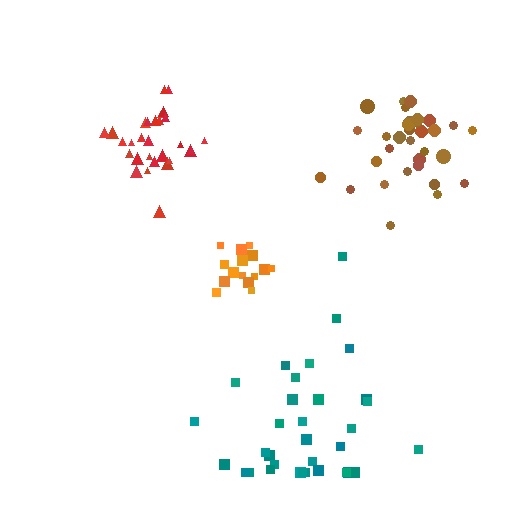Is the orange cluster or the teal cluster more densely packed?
Orange.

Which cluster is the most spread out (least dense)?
Teal.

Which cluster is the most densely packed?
Red.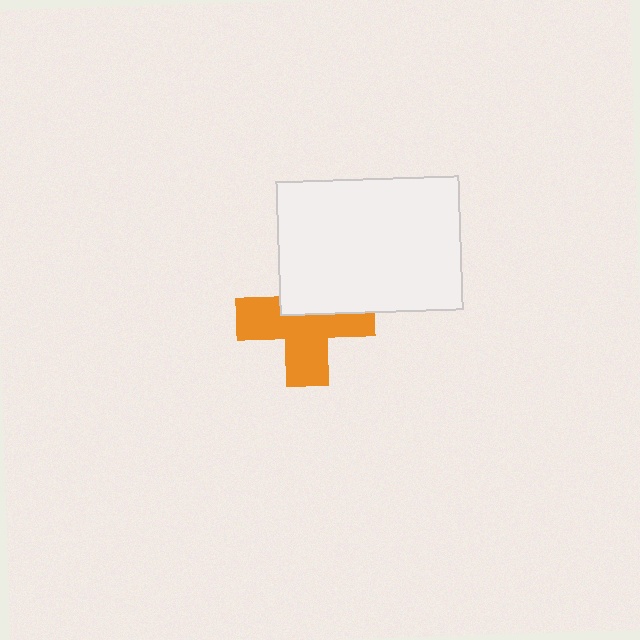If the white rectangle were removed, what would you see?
You would see the complete orange cross.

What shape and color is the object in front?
The object in front is a white rectangle.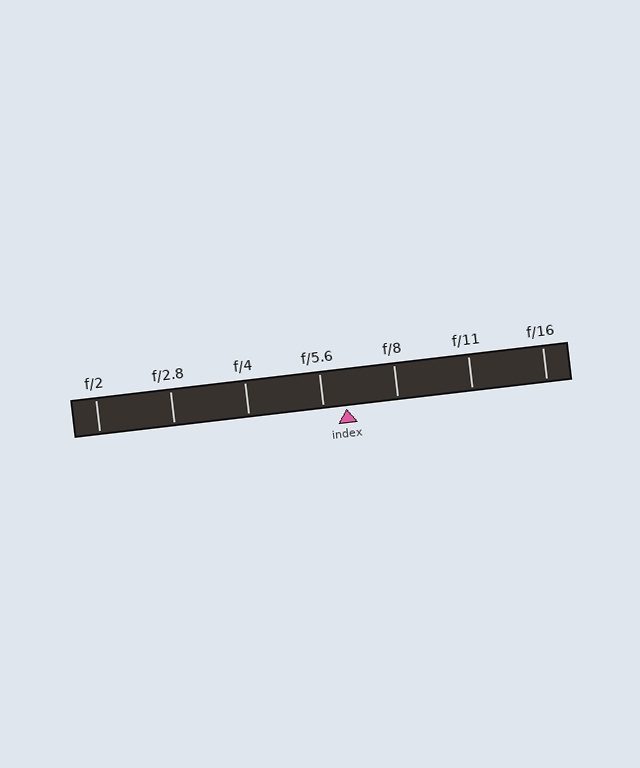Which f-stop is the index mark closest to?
The index mark is closest to f/5.6.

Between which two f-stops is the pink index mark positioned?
The index mark is between f/5.6 and f/8.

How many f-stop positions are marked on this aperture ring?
There are 7 f-stop positions marked.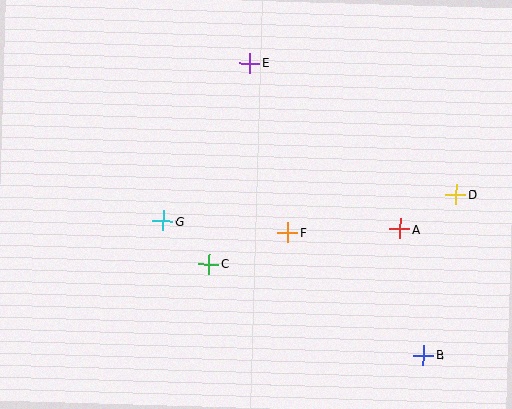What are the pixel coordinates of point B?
Point B is at (423, 355).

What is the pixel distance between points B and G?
The distance between B and G is 293 pixels.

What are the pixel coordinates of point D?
Point D is at (456, 194).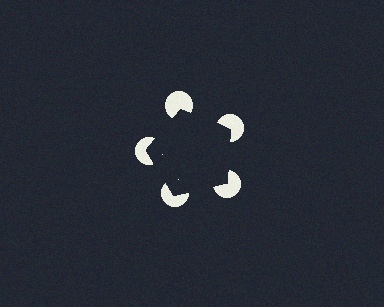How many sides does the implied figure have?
5 sides.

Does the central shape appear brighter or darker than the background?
It typically appears slightly darker than the background, even though no actual brightness change is drawn.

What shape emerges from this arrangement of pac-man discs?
An illusory pentagon — its edges are inferred from the aligned wedge cuts in the pac-man discs, not physically drawn.